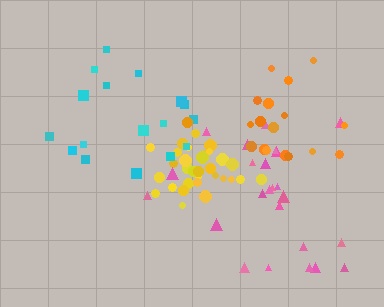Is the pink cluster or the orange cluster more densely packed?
Orange.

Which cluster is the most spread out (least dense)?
Pink.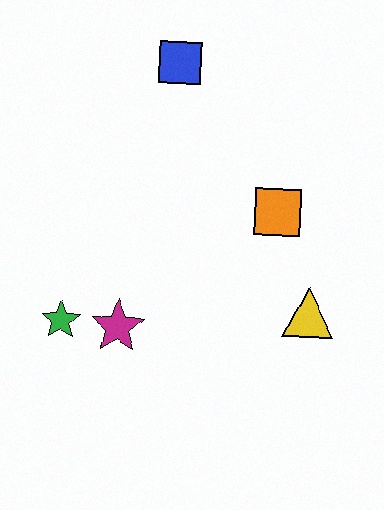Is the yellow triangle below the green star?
No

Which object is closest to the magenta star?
The green star is closest to the magenta star.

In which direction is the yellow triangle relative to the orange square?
The yellow triangle is below the orange square.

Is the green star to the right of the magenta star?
No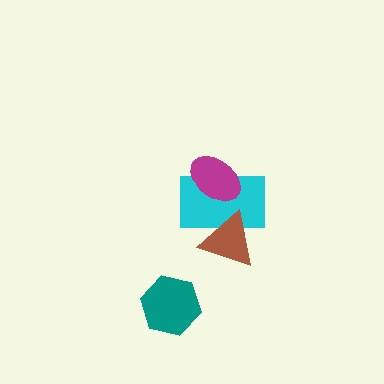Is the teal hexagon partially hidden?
No, no other shape covers it.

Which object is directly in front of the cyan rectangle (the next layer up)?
The brown triangle is directly in front of the cyan rectangle.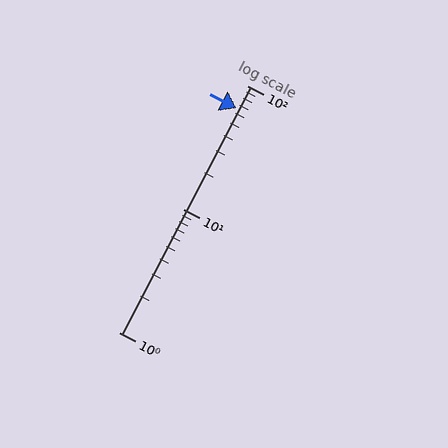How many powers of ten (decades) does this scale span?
The scale spans 2 decades, from 1 to 100.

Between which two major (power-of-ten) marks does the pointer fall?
The pointer is between 10 and 100.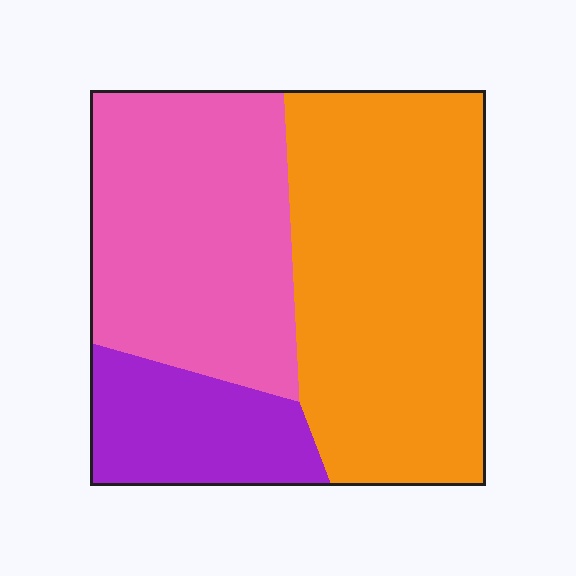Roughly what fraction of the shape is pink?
Pink covers about 35% of the shape.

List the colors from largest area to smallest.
From largest to smallest: orange, pink, purple.